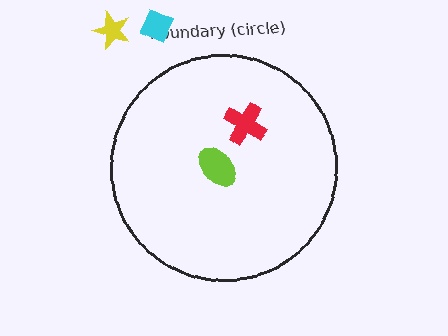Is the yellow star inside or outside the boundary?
Outside.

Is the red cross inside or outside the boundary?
Inside.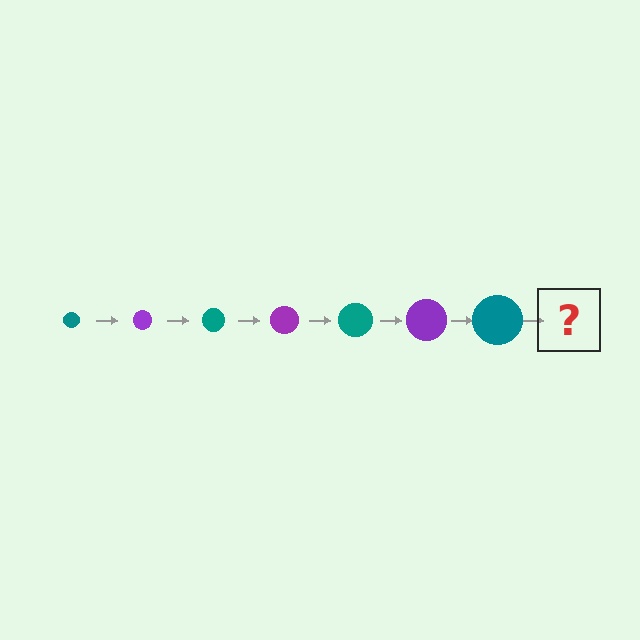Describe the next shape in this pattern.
It should be a purple circle, larger than the previous one.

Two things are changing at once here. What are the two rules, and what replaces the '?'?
The two rules are that the circle grows larger each step and the color cycles through teal and purple. The '?' should be a purple circle, larger than the previous one.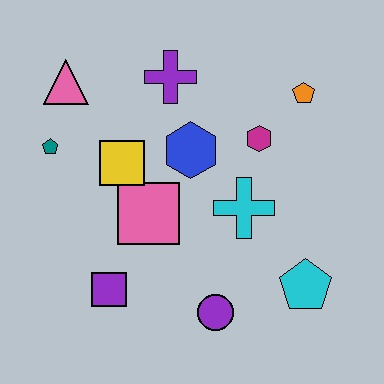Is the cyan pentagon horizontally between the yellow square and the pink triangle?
No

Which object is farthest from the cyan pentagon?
The pink triangle is farthest from the cyan pentagon.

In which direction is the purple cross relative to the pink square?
The purple cross is above the pink square.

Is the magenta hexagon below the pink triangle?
Yes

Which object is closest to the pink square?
The yellow square is closest to the pink square.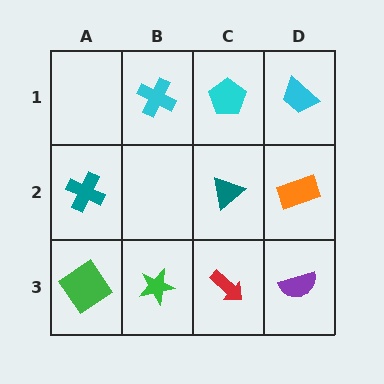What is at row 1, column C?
A cyan pentagon.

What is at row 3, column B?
A green star.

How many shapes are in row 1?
3 shapes.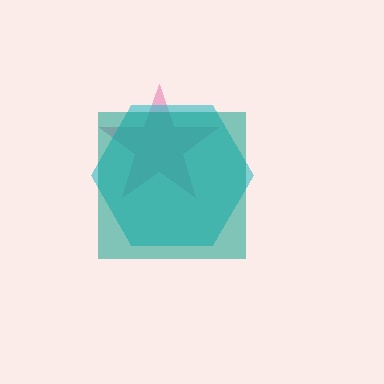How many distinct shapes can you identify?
There are 3 distinct shapes: a pink star, a cyan hexagon, a teal square.